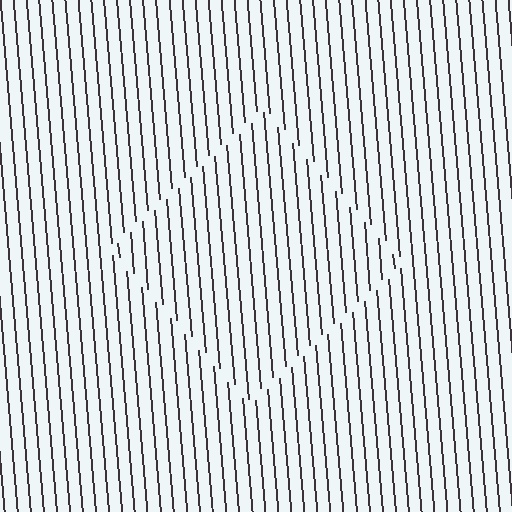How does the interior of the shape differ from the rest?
The interior of the shape contains the same grating, shifted by half a period — the contour is defined by the phase discontinuity where line-ends from the inner and outer gratings abut.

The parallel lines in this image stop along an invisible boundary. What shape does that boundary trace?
An illusory square. The interior of the shape contains the same grating, shifted by half a period — the contour is defined by the phase discontinuity where line-ends from the inner and outer gratings abut.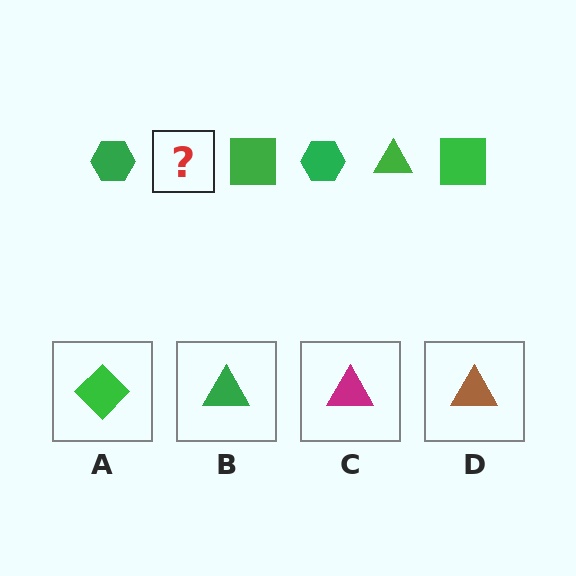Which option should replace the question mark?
Option B.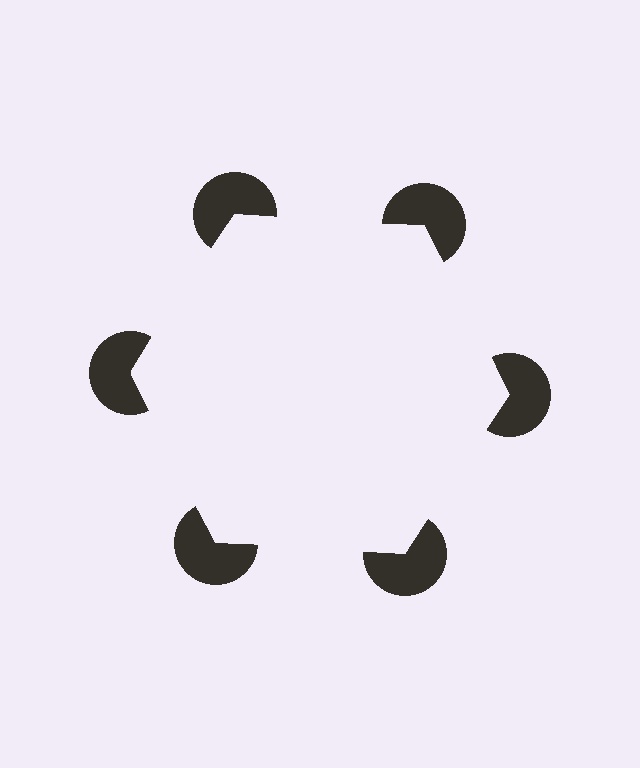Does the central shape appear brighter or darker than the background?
It typically appears slightly brighter than the background, even though no actual brightness change is drawn.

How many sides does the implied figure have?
6 sides.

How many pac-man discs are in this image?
There are 6 — one at each vertex of the illusory hexagon.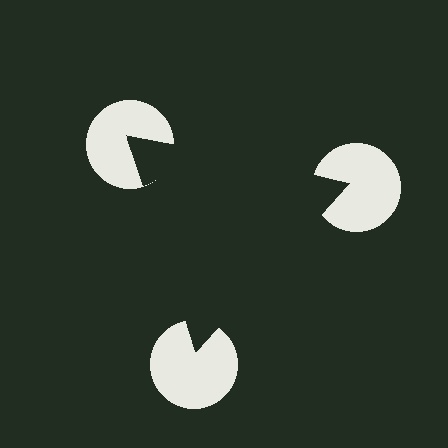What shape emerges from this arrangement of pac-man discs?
An illusory triangle — its edges are inferred from the aligned wedge cuts in the pac-man discs, not physically drawn.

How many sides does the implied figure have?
3 sides.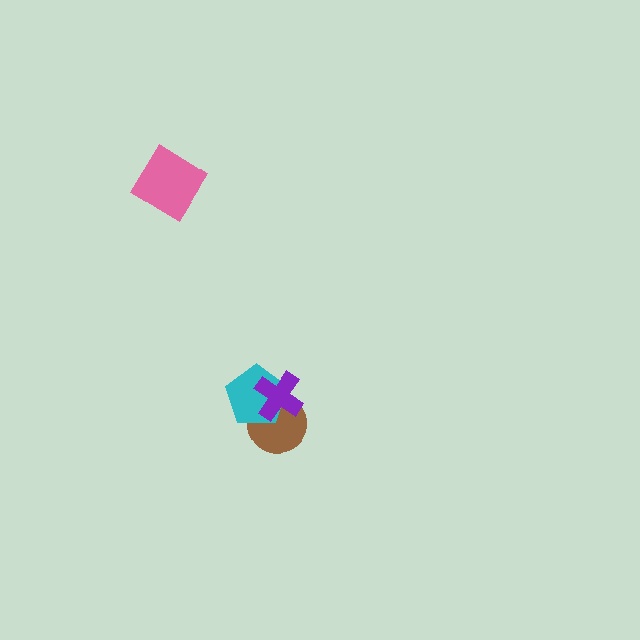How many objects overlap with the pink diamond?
0 objects overlap with the pink diamond.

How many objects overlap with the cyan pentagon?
2 objects overlap with the cyan pentagon.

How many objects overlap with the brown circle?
2 objects overlap with the brown circle.